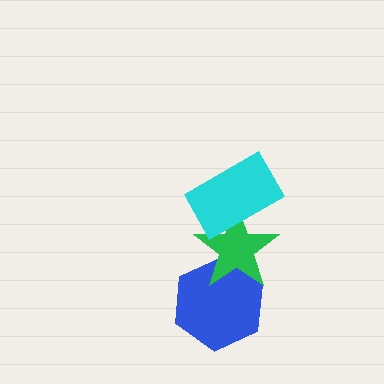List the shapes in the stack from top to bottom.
From top to bottom: the cyan rectangle, the green star, the blue hexagon.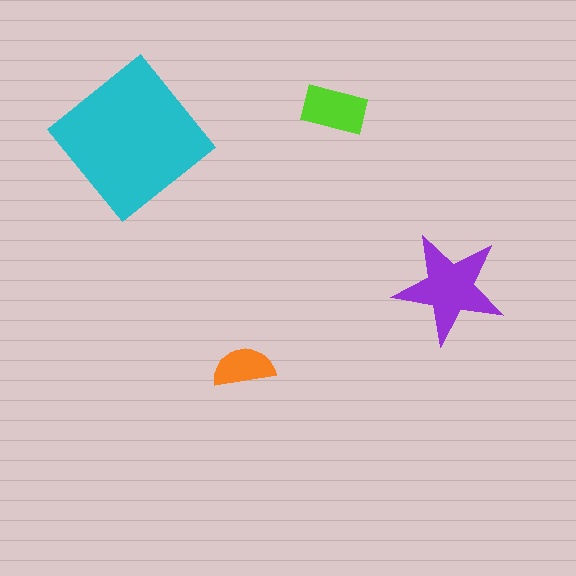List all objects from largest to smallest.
The cyan diamond, the purple star, the lime rectangle, the orange semicircle.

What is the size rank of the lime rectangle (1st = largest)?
3rd.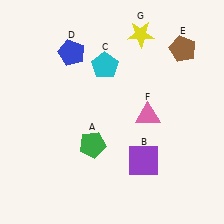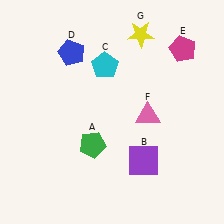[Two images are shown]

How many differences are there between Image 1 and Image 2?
There is 1 difference between the two images.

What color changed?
The pentagon (E) changed from brown in Image 1 to magenta in Image 2.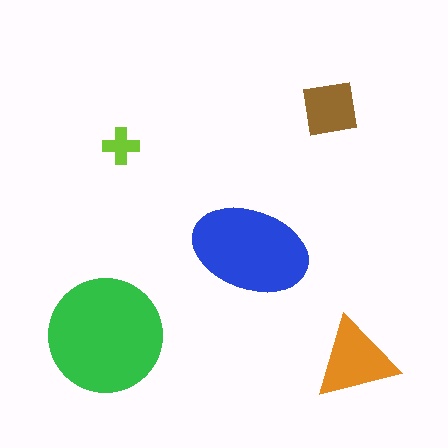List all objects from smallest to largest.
The lime cross, the brown square, the orange triangle, the blue ellipse, the green circle.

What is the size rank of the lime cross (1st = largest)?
5th.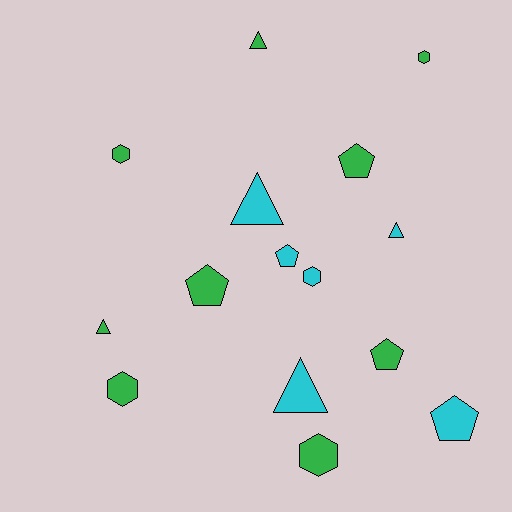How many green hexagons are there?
There are 4 green hexagons.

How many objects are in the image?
There are 15 objects.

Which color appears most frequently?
Green, with 9 objects.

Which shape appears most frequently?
Hexagon, with 5 objects.